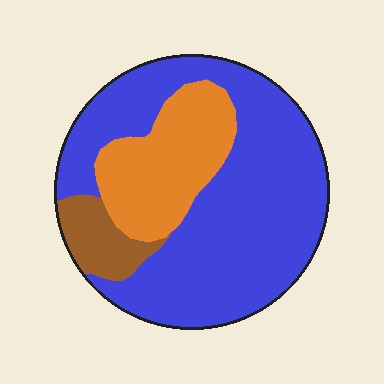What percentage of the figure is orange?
Orange takes up between a sixth and a third of the figure.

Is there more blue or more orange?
Blue.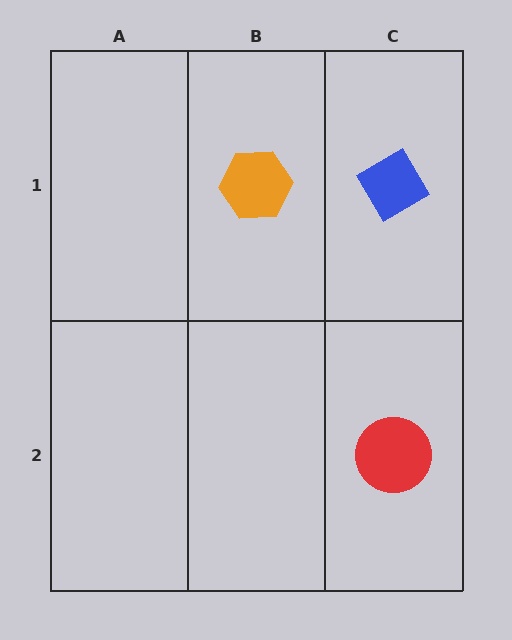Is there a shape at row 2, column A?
No, that cell is empty.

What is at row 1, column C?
A blue diamond.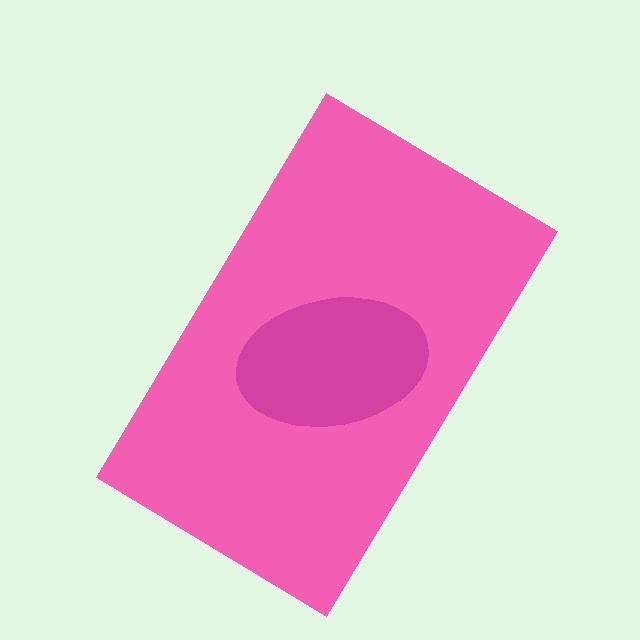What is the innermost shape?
The magenta ellipse.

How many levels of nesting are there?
2.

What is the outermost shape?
The pink rectangle.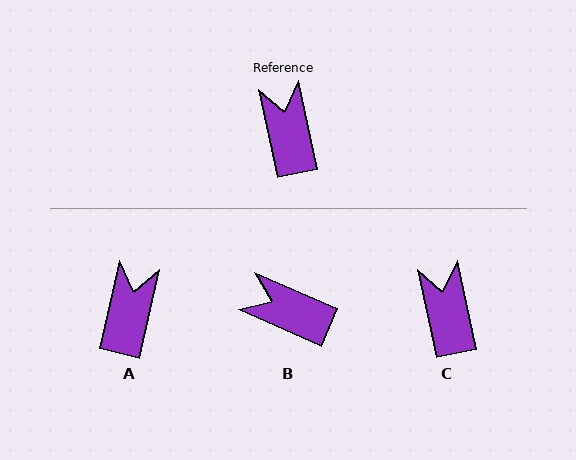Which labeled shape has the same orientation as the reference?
C.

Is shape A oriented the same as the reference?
No, it is off by about 25 degrees.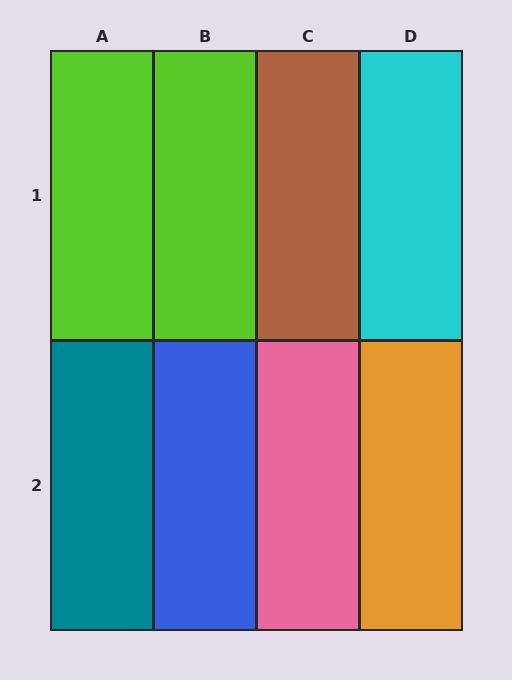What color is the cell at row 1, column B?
Lime.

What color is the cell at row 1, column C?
Brown.